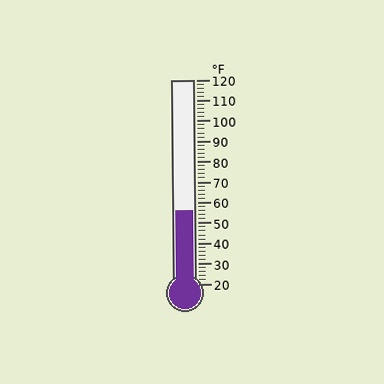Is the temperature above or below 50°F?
The temperature is above 50°F.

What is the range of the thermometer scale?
The thermometer scale ranges from 20°F to 120°F.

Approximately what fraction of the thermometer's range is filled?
The thermometer is filled to approximately 35% of its range.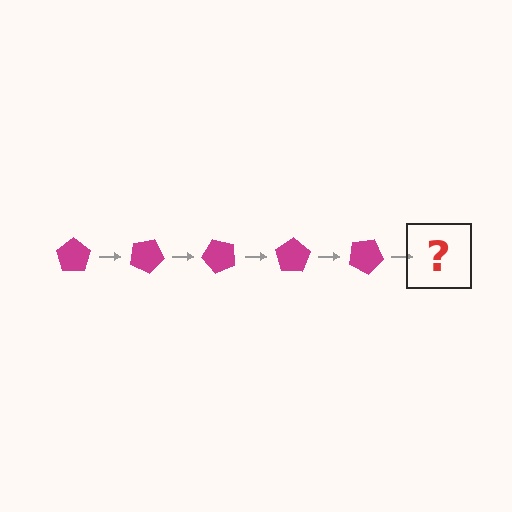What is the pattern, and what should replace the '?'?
The pattern is that the pentagon rotates 25 degrees each step. The '?' should be a magenta pentagon rotated 125 degrees.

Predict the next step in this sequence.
The next step is a magenta pentagon rotated 125 degrees.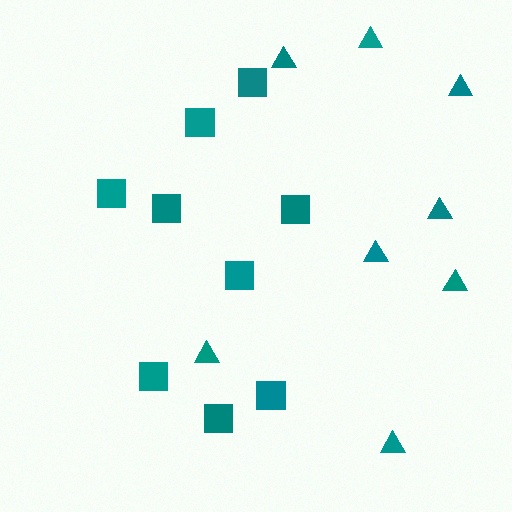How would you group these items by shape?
There are 2 groups: one group of squares (9) and one group of triangles (8).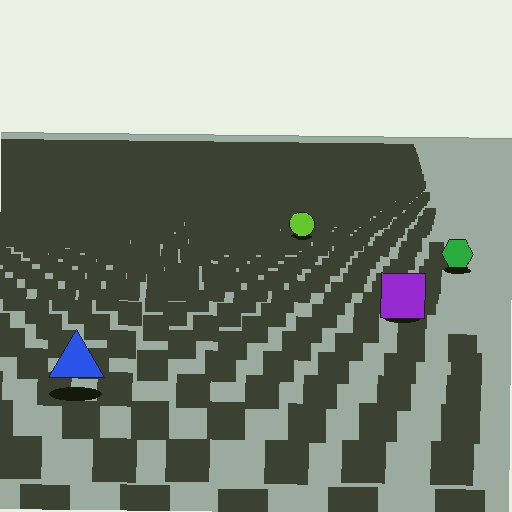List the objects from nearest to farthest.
From nearest to farthest: the blue triangle, the purple square, the green hexagon, the lime circle.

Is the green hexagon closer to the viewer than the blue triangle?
No. The blue triangle is closer — you can tell from the texture gradient: the ground texture is coarser near it.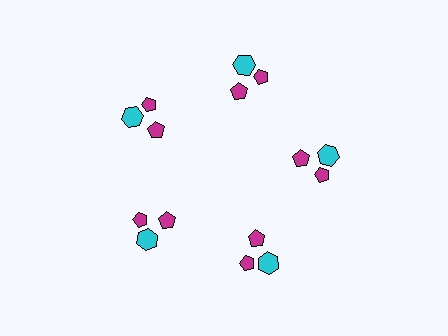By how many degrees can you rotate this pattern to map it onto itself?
The pattern maps onto itself every 72 degrees of rotation.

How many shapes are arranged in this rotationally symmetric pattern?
There are 15 shapes, arranged in 5 groups of 3.